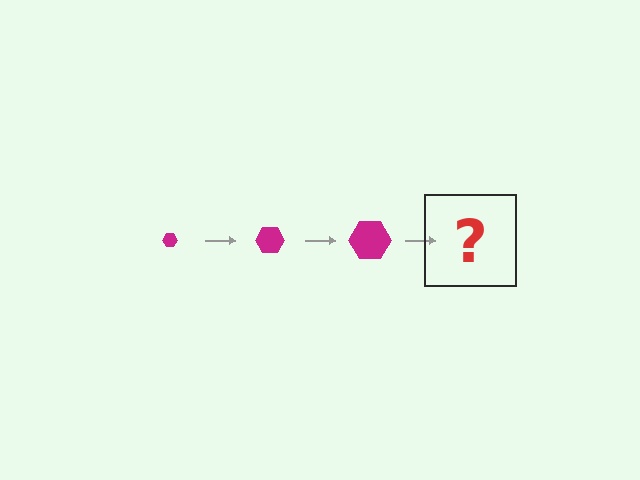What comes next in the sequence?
The next element should be a magenta hexagon, larger than the previous one.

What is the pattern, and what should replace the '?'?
The pattern is that the hexagon gets progressively larger each step. The '?' should be a magenta hexagon, larger than the previous one.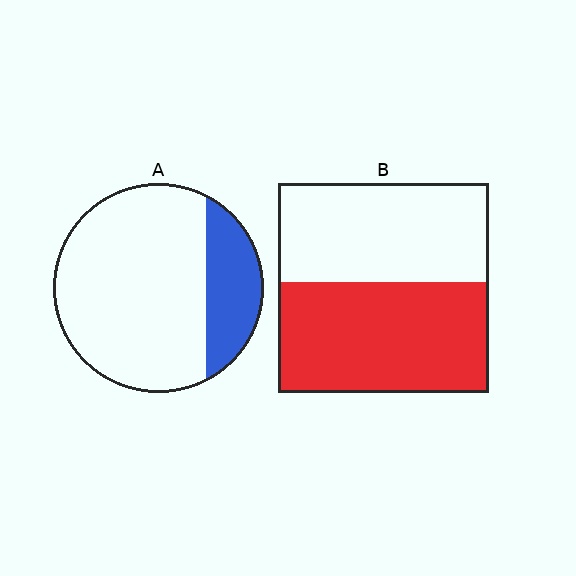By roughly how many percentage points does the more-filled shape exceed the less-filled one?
By roughly 30 percentage points (B over A).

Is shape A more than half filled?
No.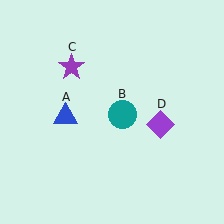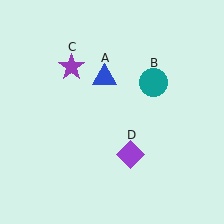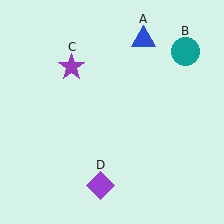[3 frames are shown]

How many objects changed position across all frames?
3 objects changed position: blue triangle (object A), teal circle (object B), purple diamond (object D).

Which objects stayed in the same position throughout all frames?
Purple star (object C) remained stationary.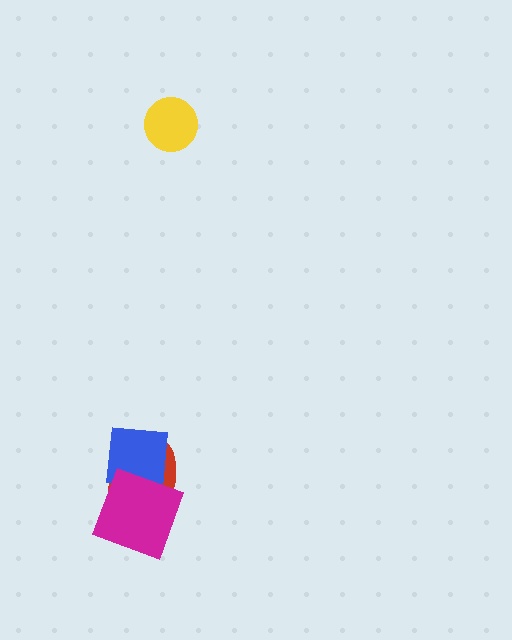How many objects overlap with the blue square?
2 objects overlap with the blue square.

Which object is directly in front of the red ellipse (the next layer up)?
The blue square is directly in front of the red ellipse.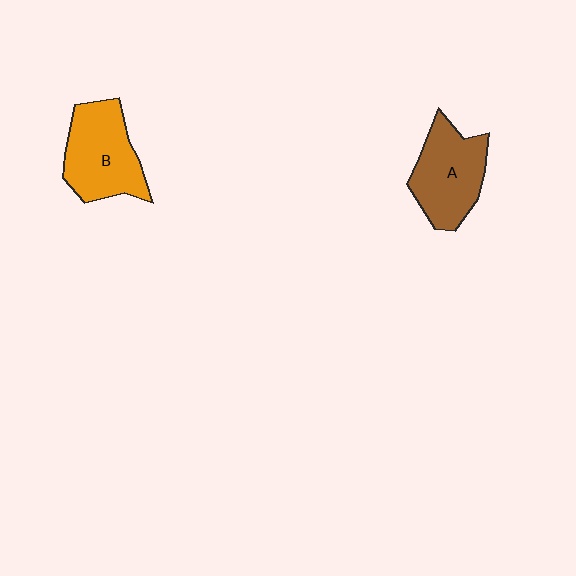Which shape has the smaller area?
Shape A (brown).